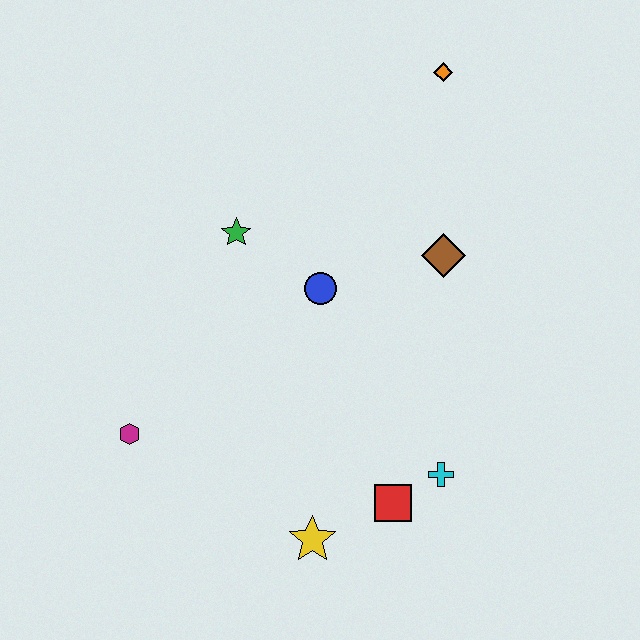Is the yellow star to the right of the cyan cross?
No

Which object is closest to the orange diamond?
The brown diamond is closest to the orange diamond.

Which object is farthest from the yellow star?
The orange diamond is farthest from the yellow star.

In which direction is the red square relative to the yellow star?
The red square is to the right of the yellow star.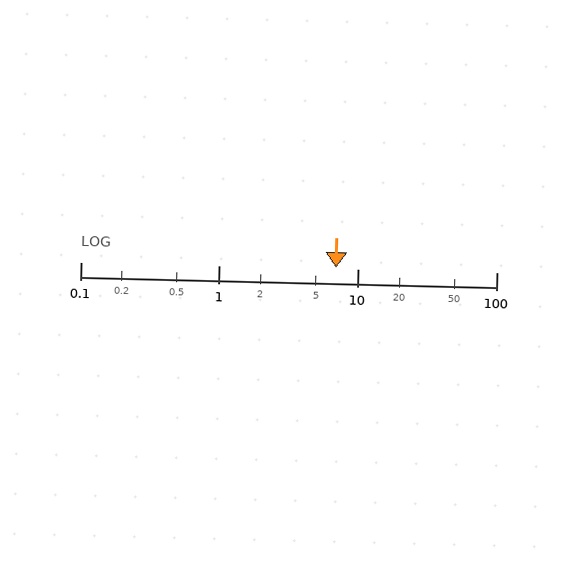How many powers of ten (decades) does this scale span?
The scale spans 3 decades, from 0.1 to 100.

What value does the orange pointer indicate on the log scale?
The pointer indicates approximately 7.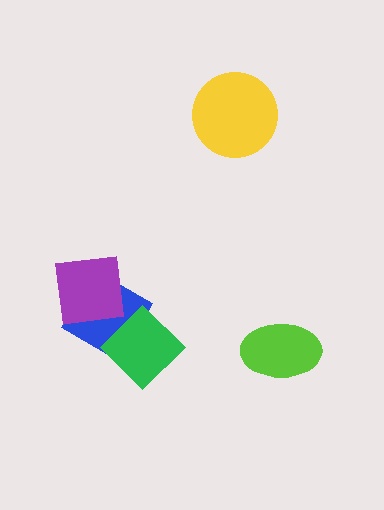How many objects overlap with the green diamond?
1 object overlaps with the green diamond.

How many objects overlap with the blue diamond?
2 objects overlap with the blue diamond.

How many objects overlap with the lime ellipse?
0 objects overlap with the lime ellipse.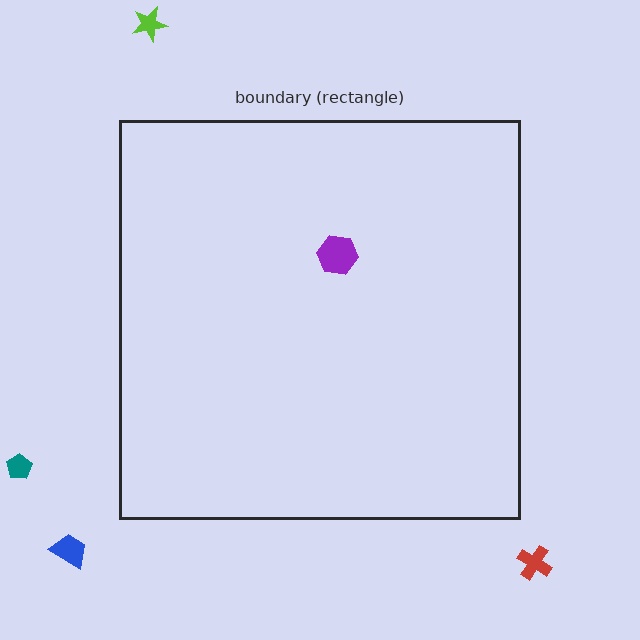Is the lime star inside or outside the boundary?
Outside.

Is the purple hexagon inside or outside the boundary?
Inside.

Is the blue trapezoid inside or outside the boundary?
Outside.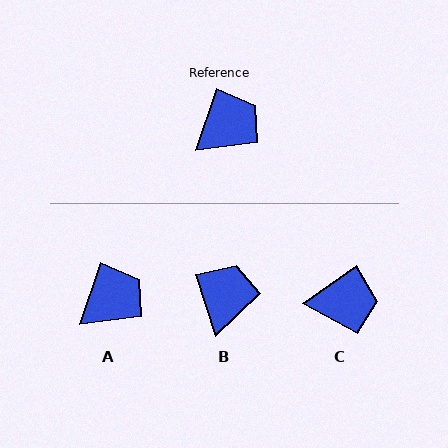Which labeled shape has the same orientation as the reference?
A.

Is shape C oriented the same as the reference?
No, it is off by about 36 degrees.